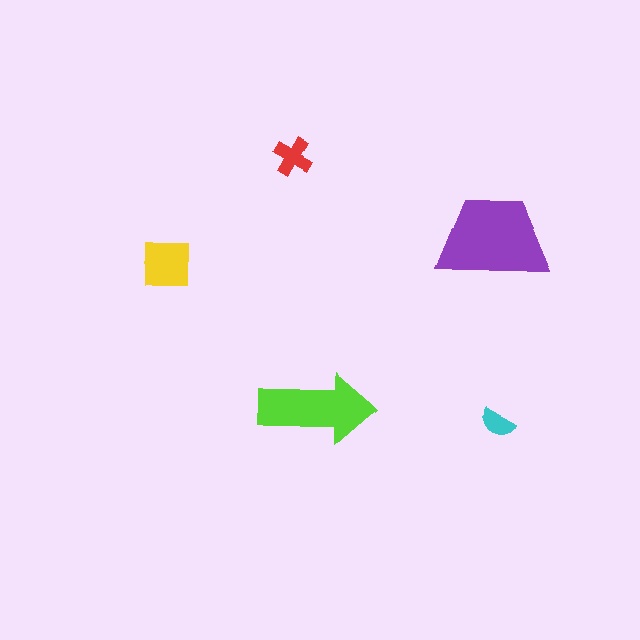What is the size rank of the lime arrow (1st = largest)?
2nd.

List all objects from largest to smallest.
The purple trapezoid, the lime arrow, the yellow square, the red cross, the cyan semicircle.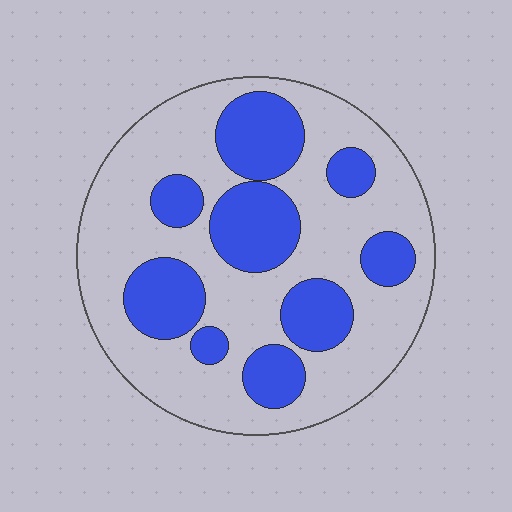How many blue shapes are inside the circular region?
9.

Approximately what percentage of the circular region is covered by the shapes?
Approximately 35%.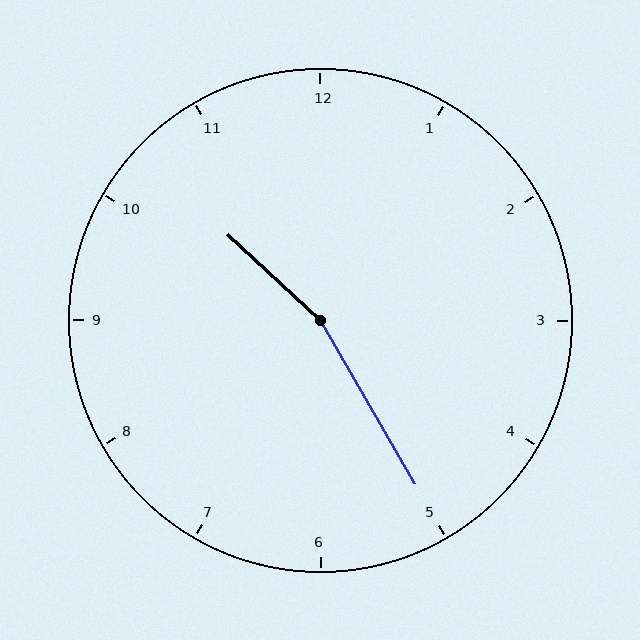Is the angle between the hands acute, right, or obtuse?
It is obtuse.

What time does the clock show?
10:25.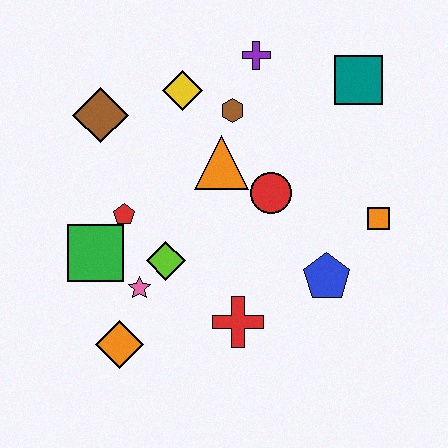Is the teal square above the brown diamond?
Yes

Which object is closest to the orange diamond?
The pink star is closest to the orange diamond.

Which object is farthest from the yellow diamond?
The orange diamond is farthest from the yellow diamond.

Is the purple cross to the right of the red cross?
Yes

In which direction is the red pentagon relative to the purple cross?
The red pentagon is below the purple cross.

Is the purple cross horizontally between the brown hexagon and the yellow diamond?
No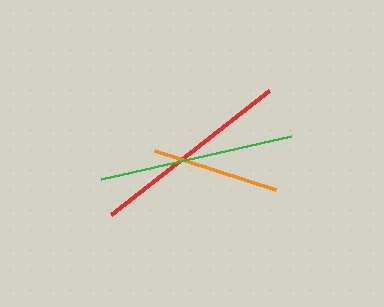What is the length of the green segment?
The green segment is approximately 195 pixels long.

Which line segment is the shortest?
The orange line is the shortest at approximately 127 pixels.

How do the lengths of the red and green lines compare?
The red and green lines are approximately the same length.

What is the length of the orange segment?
The orange segment is approximately 127 pixels long.